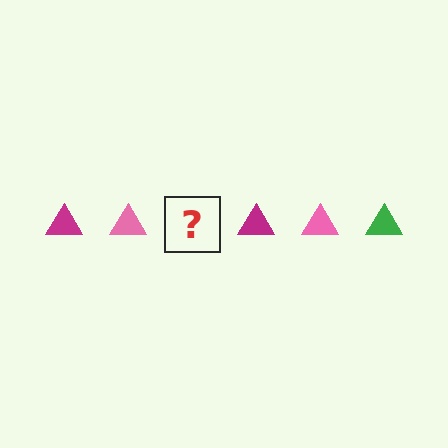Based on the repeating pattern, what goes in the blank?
The blank should be a green triangle.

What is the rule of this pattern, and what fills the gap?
The rule is that the pattern cycles through magenta, pink, green triangles. The gap should be filled with a green triangle.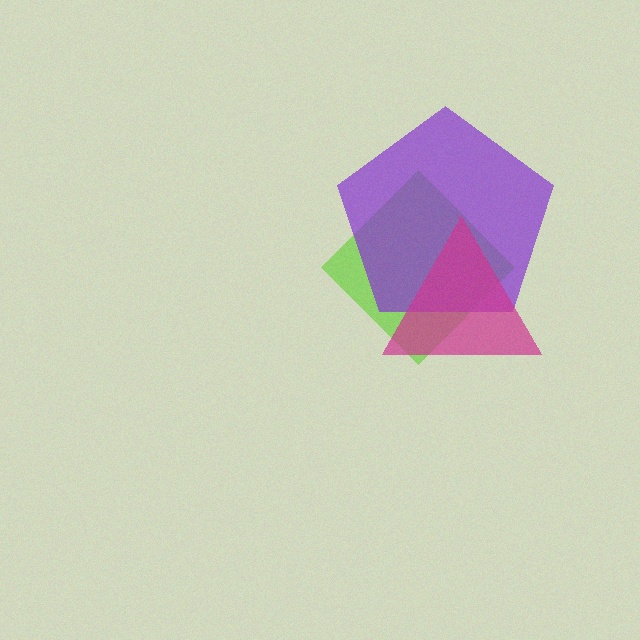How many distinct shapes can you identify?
There are 3 distinct shapes: a lime diamond, a purple pentagon, a magenta triangle.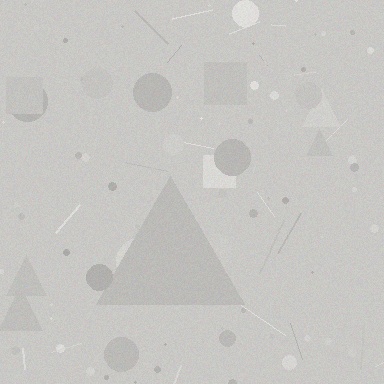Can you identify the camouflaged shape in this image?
The camouflaged shape is a triangle.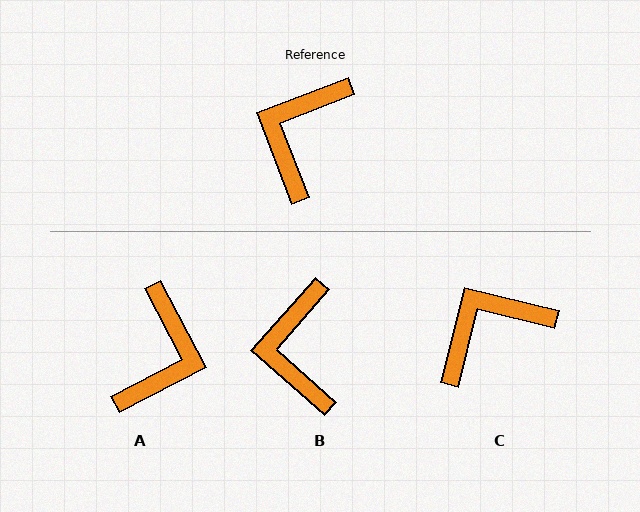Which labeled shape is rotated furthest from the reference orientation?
A, about 173 degrees away.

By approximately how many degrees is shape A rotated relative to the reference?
Approximately 173 degrees clockwise.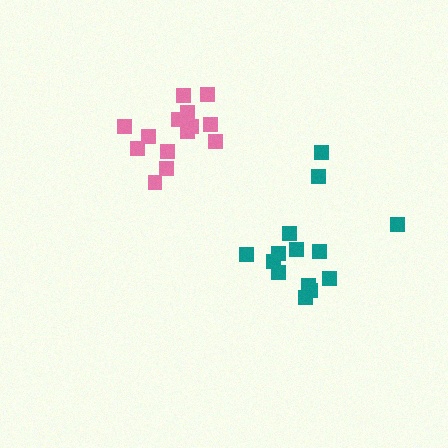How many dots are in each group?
Group 1: 14 dots, Group 2: 14 dots (28 total).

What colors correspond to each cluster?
The clusters are colored: pink, teal.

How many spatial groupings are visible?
There are 2 spatial groupings.